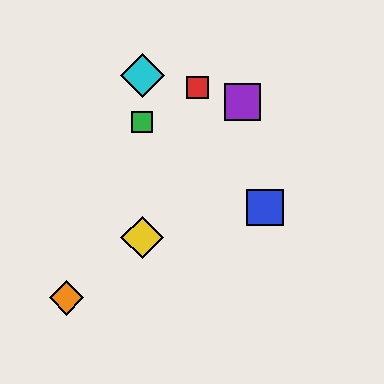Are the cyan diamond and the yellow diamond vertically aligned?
Yes, both are at x≈142.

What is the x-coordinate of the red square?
The red square is at x≈197.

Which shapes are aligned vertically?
The green square, the yellow diamond, the cyan diamond are aligned vertically.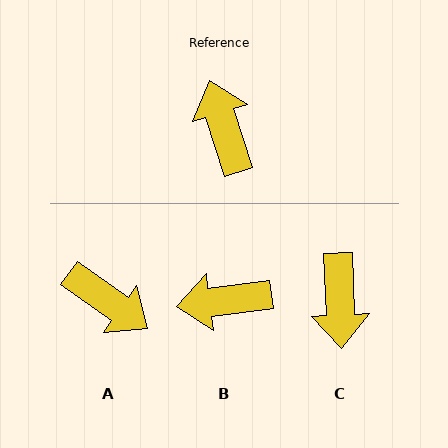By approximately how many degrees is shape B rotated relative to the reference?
Approximately 80 degrees counter-clockwise.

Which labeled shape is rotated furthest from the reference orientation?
C, about 165 degrees away.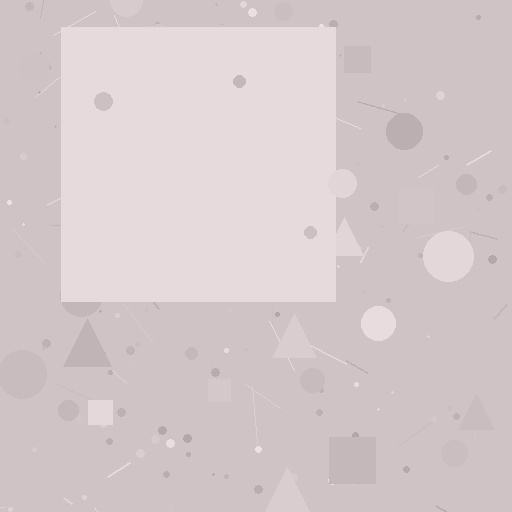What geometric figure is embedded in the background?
A square is embedded in the background.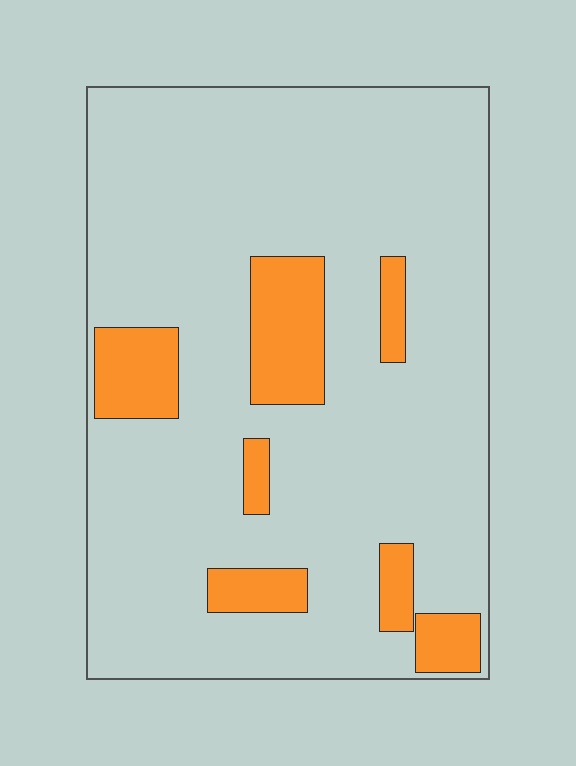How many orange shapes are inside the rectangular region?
7.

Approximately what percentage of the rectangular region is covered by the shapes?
Approximately 15%.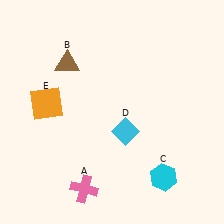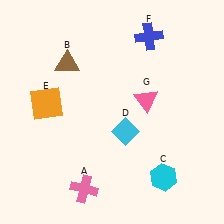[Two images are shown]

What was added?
A blue cross (F), a pink triangle (G) were added in Image 2.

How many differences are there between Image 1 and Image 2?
There are 2 differences between the two images.